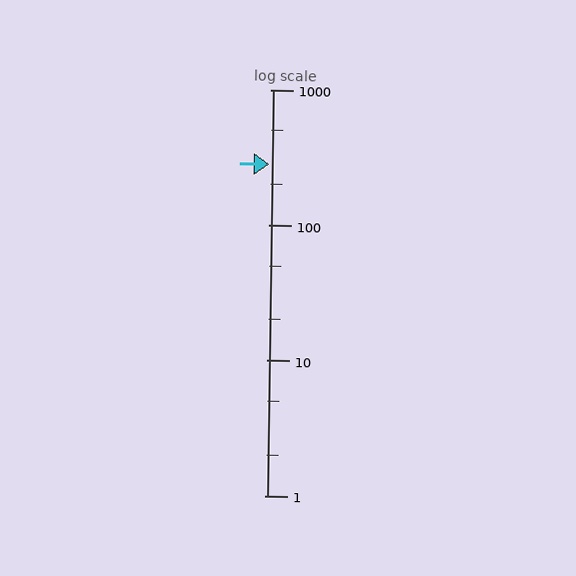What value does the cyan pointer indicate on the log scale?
The pointer indicates approximately 280.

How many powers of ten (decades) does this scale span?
The scale spans 3 decades, from 1 to 1000.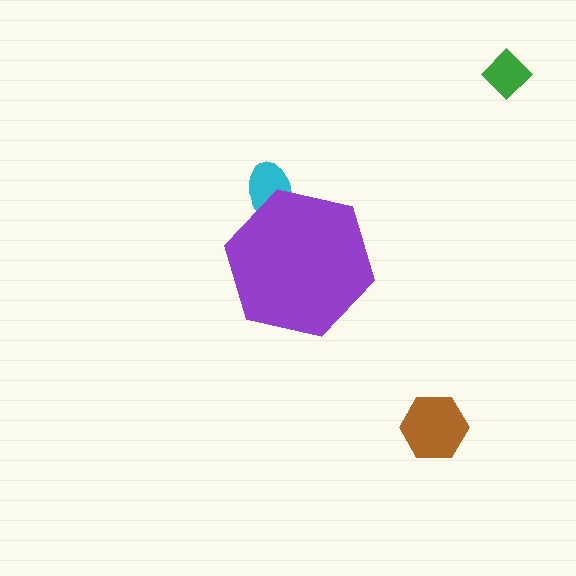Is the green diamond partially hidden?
No, the green diamond is fully visible.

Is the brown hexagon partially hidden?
No, the brown hexagon is fully visible.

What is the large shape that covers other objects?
A purple hexagon.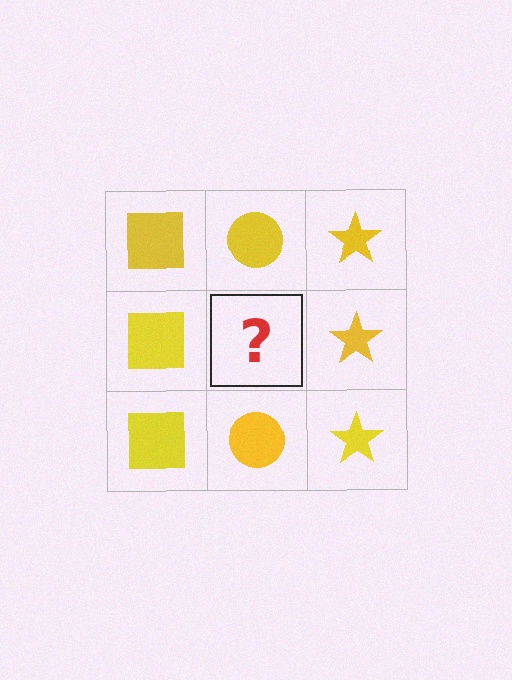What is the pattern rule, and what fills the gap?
The rule is that each column has a consistent shape. The gap should be filled with a yellow circle.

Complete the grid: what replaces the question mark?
The question mark should be replaced with a yellow circle.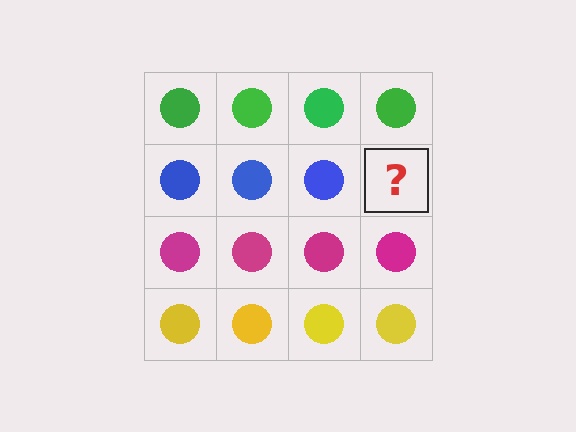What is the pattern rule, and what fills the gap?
The rule is that each row has a consistent color. The gap should be filled with a blue circle.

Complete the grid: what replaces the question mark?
The question mark should be replaced with a blue circle.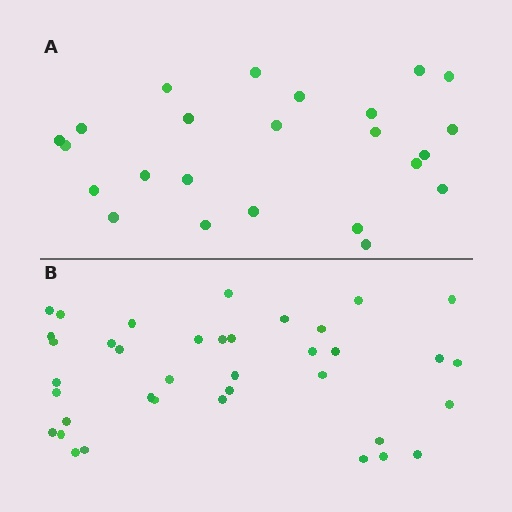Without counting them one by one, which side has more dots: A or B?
Region B (the bottom region) has more dots.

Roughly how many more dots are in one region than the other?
Region B has approximately 15 more dots than region A.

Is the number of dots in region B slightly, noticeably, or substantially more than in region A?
Region B has substantially more. The ratio is roughly 1.6 to 1.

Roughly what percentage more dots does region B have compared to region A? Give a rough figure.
About 60% more.